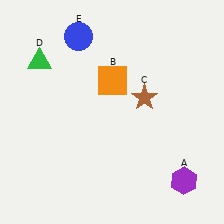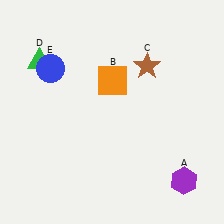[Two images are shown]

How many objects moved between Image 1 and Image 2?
2 objects moved between the two images.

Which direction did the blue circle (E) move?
The blue circle (E) moved down.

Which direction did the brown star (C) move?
The brown star (C) moved up.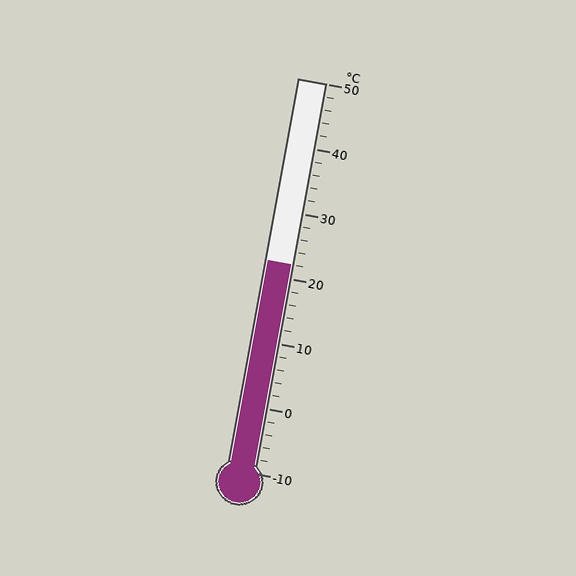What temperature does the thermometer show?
The thermometer shows approximately 22°C.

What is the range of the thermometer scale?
The thermometer scale ranges from -10°C to 50°C.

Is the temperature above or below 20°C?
The temperature is above 20°C.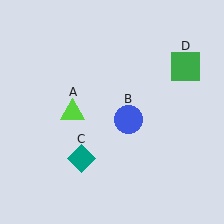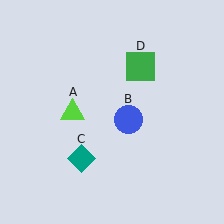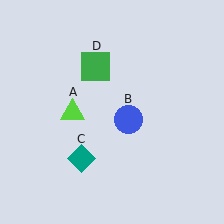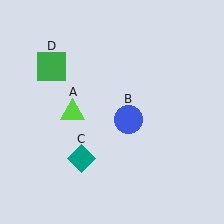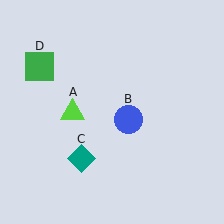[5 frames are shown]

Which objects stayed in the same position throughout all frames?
Lime triangle (object A) and blue circle (object B) and teal diamond (object C) remained stationary.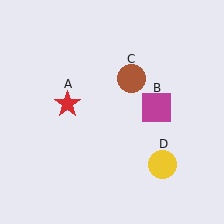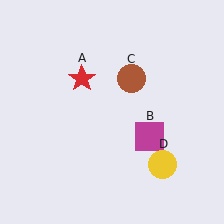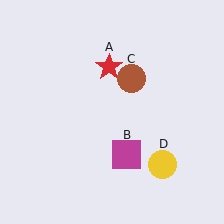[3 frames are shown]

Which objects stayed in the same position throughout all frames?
Brown circle (object C) and yellow circle (object D) remained stationary.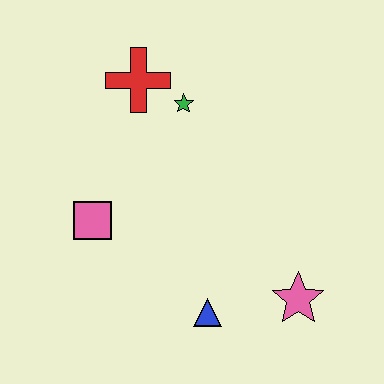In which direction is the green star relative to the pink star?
The green star is above the pink star.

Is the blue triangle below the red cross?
Yes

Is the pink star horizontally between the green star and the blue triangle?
No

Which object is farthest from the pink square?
The pink star is farthest from the pink square.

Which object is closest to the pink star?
The blue triangle is closest to the pink star.